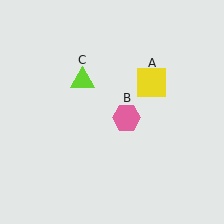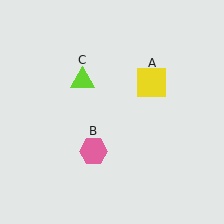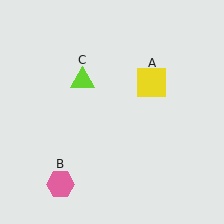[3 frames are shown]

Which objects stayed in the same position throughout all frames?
Yellow square (object A) and lime triangle (object C) remained stationary.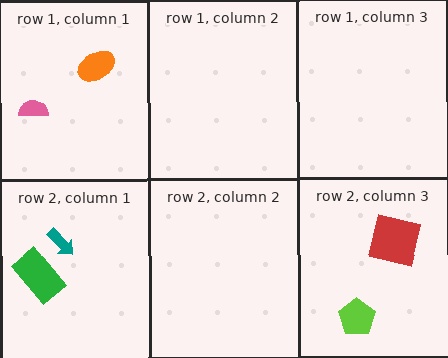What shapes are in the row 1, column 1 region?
The pink semicircle, the orange ellipse.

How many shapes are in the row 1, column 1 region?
2.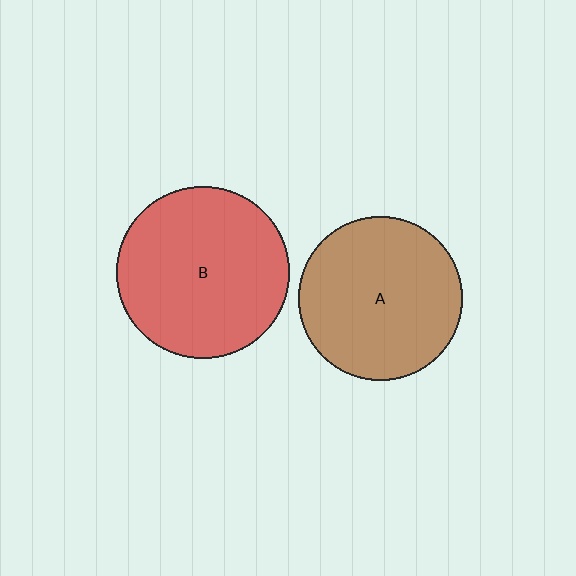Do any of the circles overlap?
No, none of the circles overlap.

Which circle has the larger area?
Circle B (red).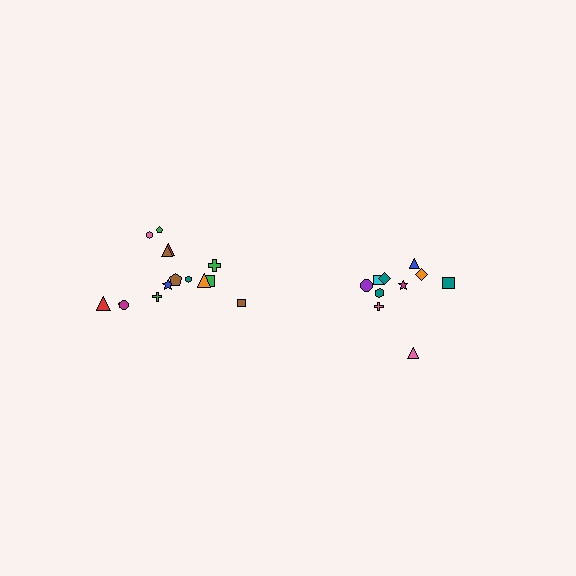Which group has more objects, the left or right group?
The left group.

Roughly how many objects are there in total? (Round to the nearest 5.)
Roughly 25 objects in total.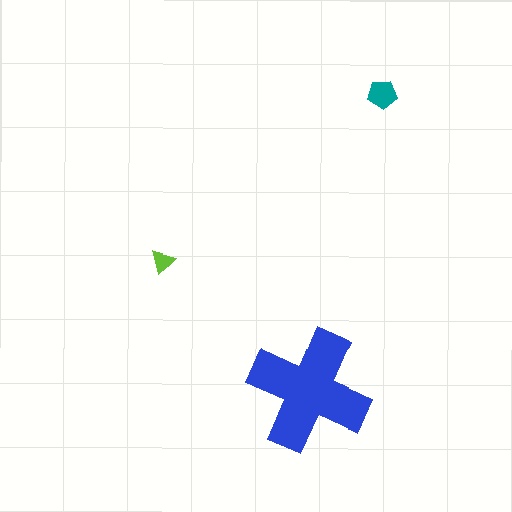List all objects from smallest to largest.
The lime triangle, the teal pentagon, the blue cross.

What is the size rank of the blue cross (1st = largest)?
1st.